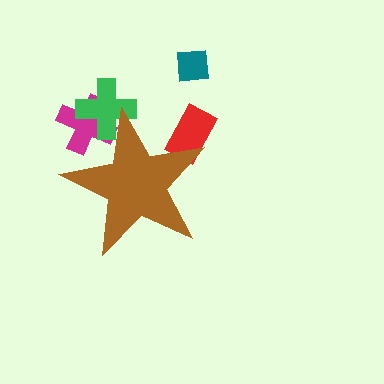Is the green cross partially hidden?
Yes, the green cross is partially hidden behind the brown star.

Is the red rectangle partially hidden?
Yes, the red rectangle is partially hidden behind the brown star.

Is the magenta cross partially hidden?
Yes, the magenta cross is partially hidden behind the brown star.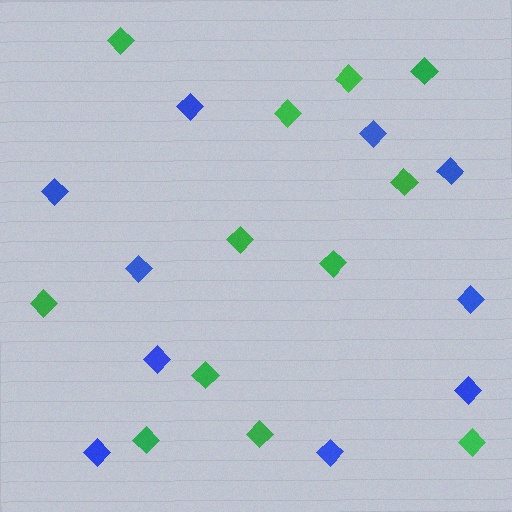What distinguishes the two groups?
There are 2 groups: one group of green diamonds (12) and one group of blue diamonds (10).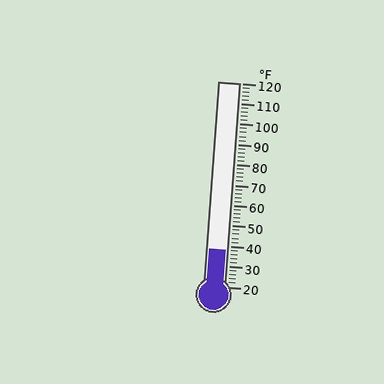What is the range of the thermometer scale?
The thermometer scale ranges from 20°F to 120°F.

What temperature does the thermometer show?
The thermometer shows approximately 38°F.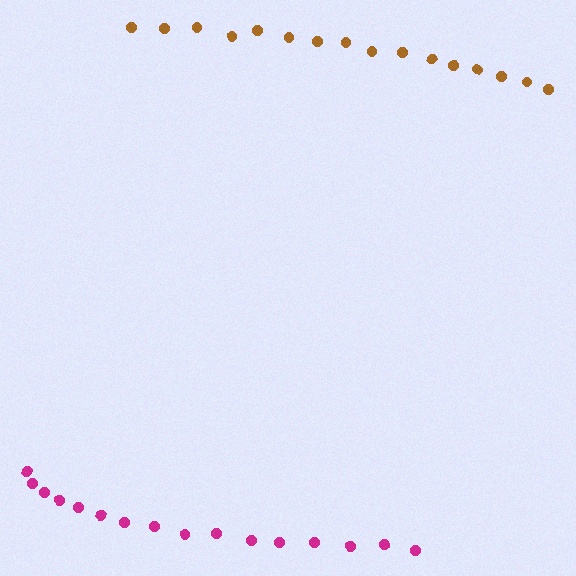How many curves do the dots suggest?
There are 2 distinct paths.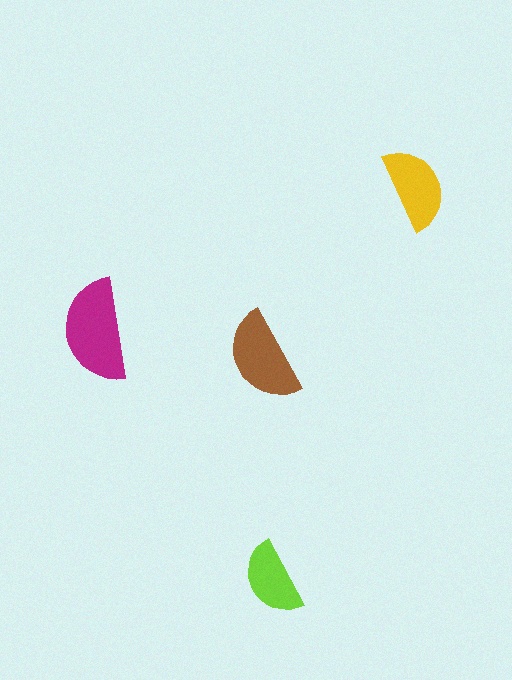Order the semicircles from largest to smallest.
the magenta one, the brown one, the yellow one, the lime one.